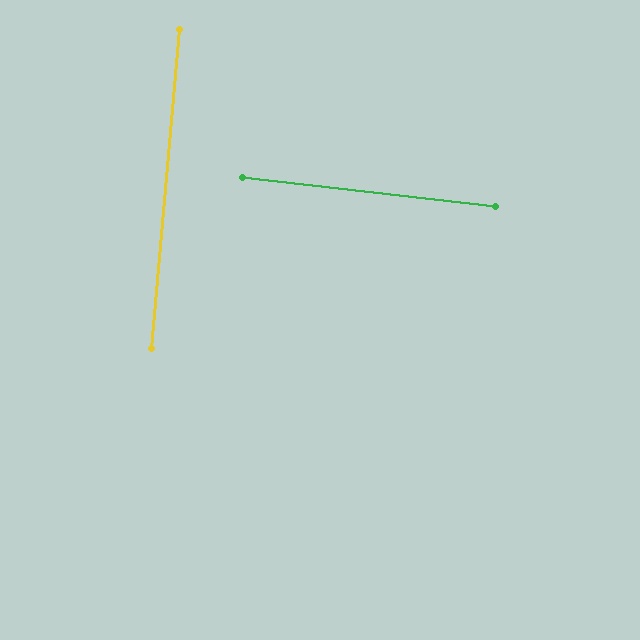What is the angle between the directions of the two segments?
Approximately 89 degrees.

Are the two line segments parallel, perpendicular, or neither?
Perpendicular — they meet at approximately 89°.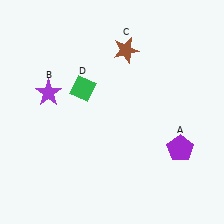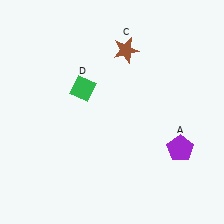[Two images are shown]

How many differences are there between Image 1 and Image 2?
There is 1 difference between the two images.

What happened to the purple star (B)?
The purple star (B) was removed in Image 2. It was in the top-left area of Image 1.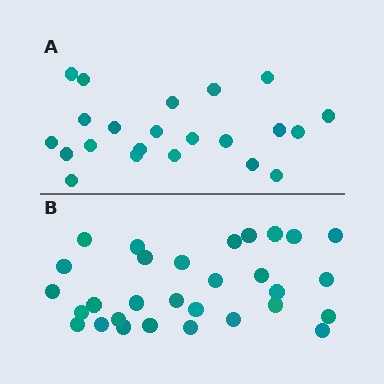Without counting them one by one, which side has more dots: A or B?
Region B (the bottom region) has more dots.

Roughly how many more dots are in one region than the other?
Region B has roughly 8 or so more dots than region A.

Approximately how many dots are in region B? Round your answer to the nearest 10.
About 30 dots.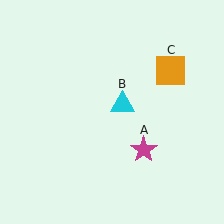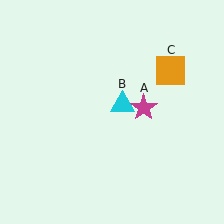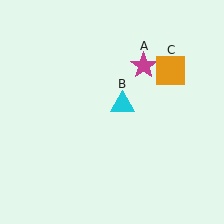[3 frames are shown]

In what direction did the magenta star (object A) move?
The magenta star (object A) moved up.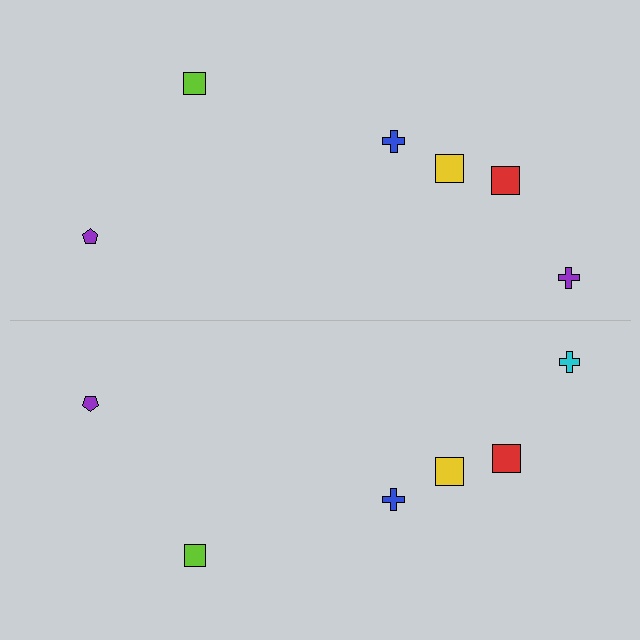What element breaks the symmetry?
The cyan cross on the bottom side breaks the symmetry — its mirror counterpart is purple.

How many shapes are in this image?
There are 12 shapes in this image.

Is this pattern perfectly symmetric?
No, the pattern is not perfectly symmetric. The cyan cross on the bottom side breaks the symmetry — its mirror counterpart is purple.